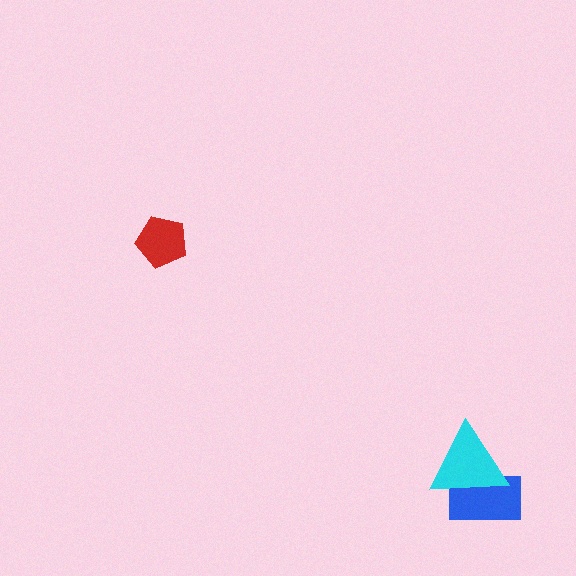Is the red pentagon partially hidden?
No, no other shape covers it.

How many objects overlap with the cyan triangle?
1 object overlaps with the cyan triangle.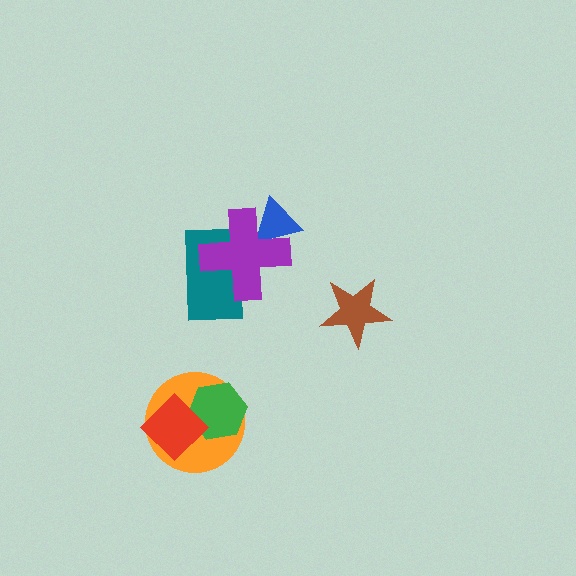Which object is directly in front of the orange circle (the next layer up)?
The green hexagon is directly in front of the orange circle.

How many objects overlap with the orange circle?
2 objects overlap with the orange circle.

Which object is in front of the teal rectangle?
The purple cross is in front of the teal rectangle.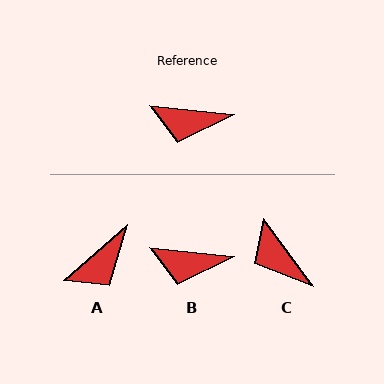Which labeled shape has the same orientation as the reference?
B.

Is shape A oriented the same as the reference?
No, it is off by about 48 degrees.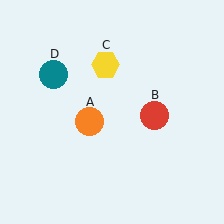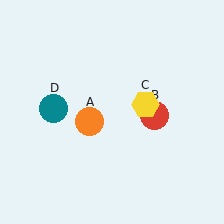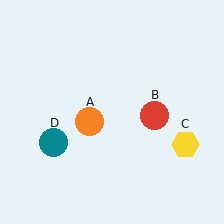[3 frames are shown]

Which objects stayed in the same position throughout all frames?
Orange circle (object A) and red circle (object B) remained stationary.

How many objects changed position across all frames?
2 objects changed position: yellow hexagon (object C), teal circle (object D).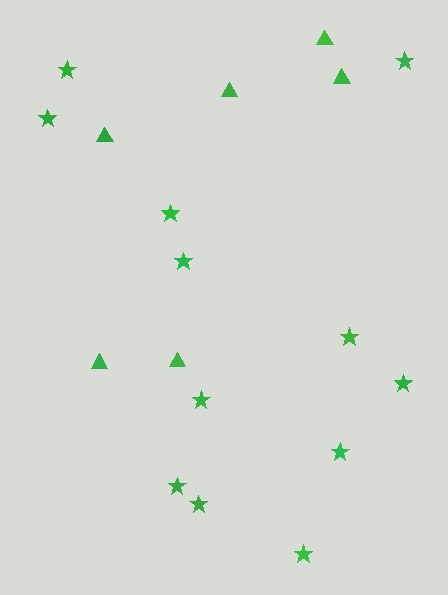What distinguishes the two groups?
There are 2 groups: one group of stars (12) and one group of triangles (6).